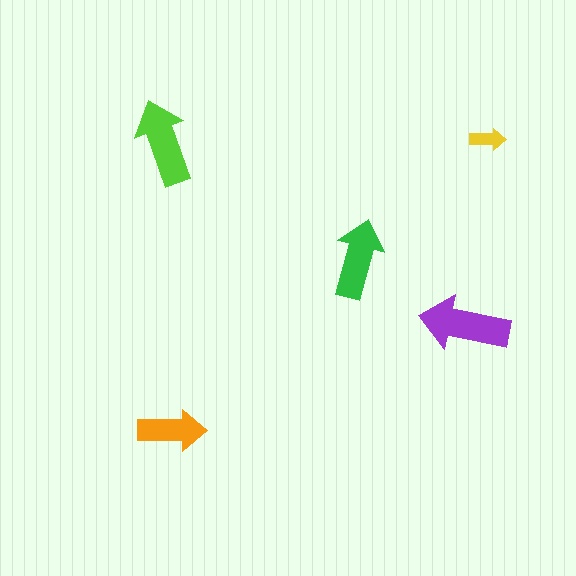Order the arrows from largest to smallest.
the purple one, the lime one, the green one, the orange one, the yellow one.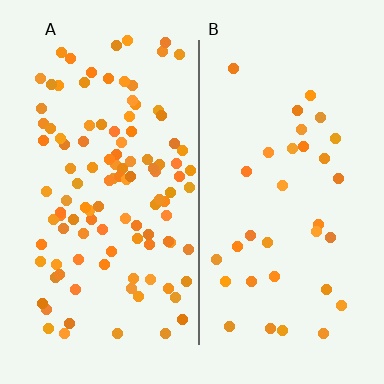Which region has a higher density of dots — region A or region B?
A (the left).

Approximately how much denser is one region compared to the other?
Approximately 3.3× — region A over region B.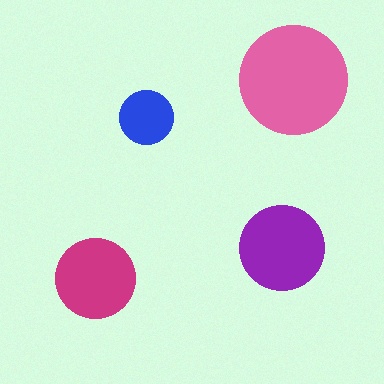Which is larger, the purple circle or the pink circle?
The pink one.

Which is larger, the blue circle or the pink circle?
The pink one.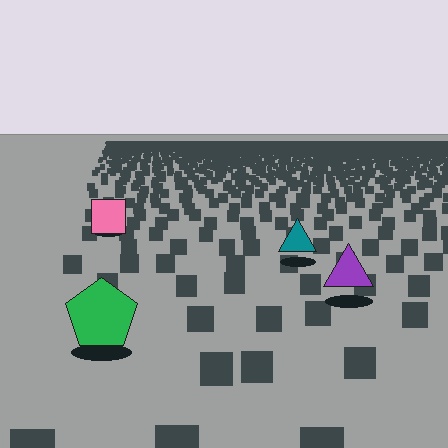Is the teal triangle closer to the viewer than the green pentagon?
No. The green pentagon is closer — you can tell from the texture gradient: the ground texture is coarser near it.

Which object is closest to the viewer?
The green pentagon is closest. The texture marks near it are larger and more spread out.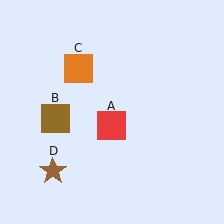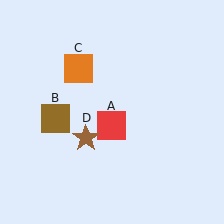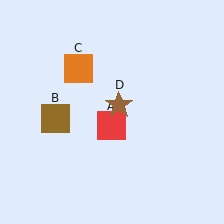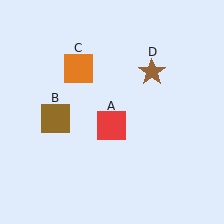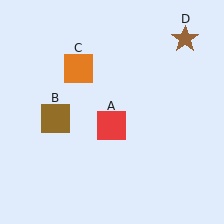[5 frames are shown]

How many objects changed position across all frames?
1 object changed position: brown star (object D).